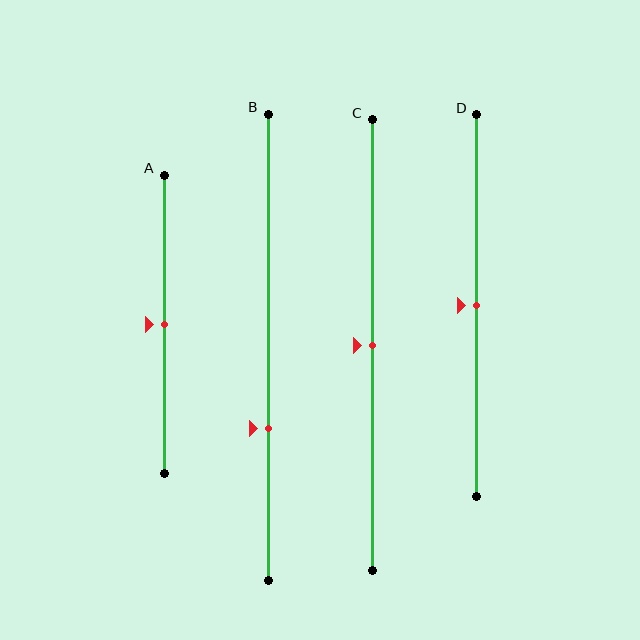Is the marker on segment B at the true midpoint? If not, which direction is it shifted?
No, the marker on segment B is shifted downward by about 18% of the segment length.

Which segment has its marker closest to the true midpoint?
Segment A has its marker closest to the true midpoint.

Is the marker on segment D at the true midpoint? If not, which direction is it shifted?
Yes, the marker on segment D is at the true midpoint.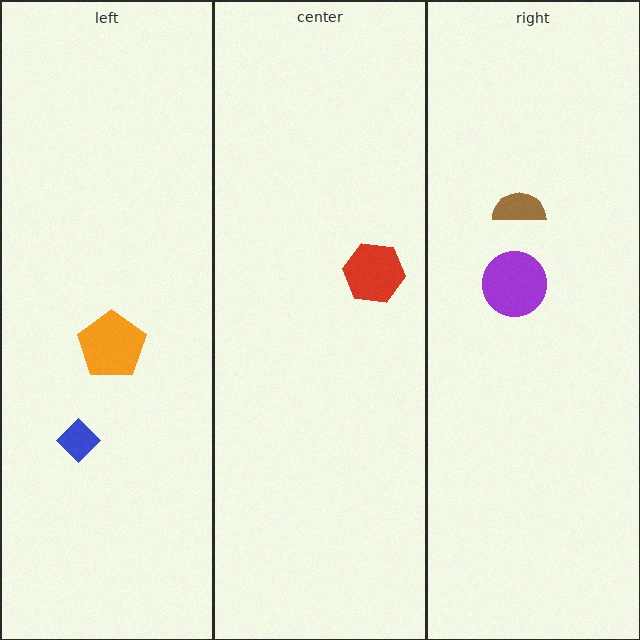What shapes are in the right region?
The brown semicircle, the purple circle.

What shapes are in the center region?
The red hexagon.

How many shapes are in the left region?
2.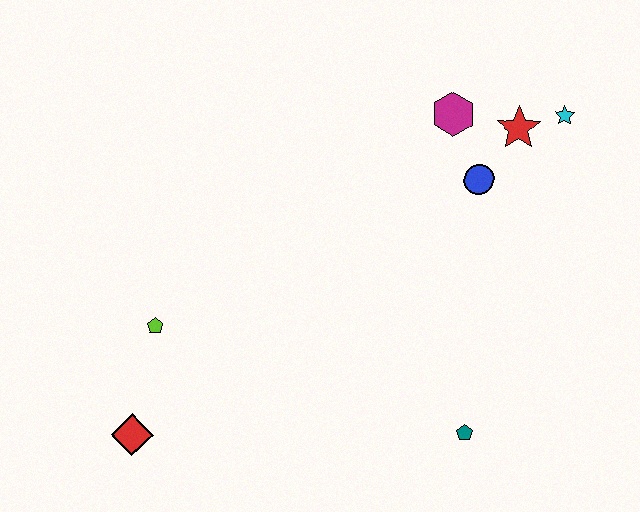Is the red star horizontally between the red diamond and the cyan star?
Yes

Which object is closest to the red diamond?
The lime pentagon is closest to the red diamond.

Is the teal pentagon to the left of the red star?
Yes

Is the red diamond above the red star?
No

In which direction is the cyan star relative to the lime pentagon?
The cyan star is to the right of the lime pentagon.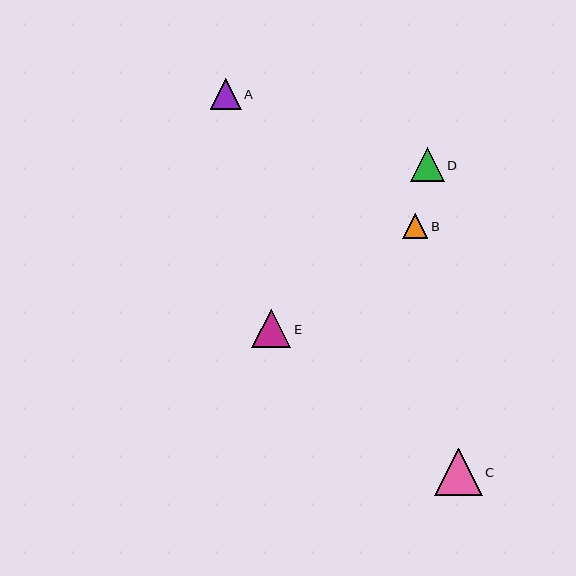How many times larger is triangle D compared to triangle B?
Triangle D is approximately 1.4 times the size of triangle B.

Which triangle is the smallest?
Triangle B is the smallest with a size of approximately 25 pixels.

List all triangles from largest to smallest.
From largest to smallest: C, E, D, A, B.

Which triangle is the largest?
Triangle C is the largest with a size of approximately 47 pixels.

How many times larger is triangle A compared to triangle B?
Triangle A is approximately 1.3 times the size of triangle B.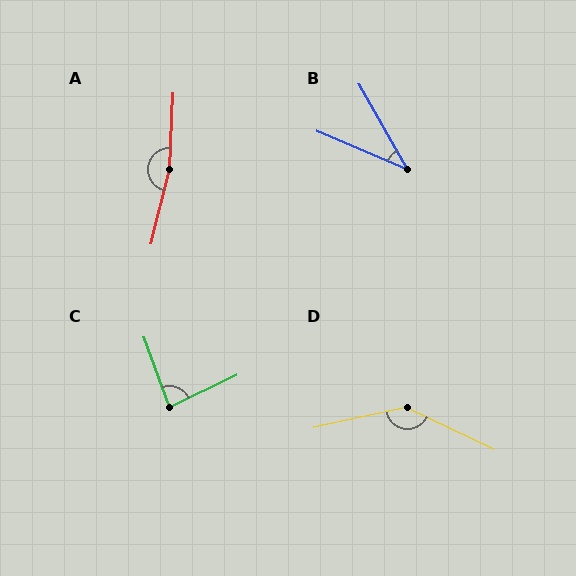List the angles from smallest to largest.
B (37°), C (85°), D (142°), A (169°).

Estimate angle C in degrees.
Approximately 85 degrees.